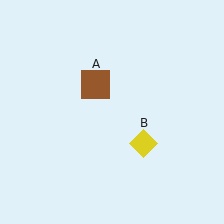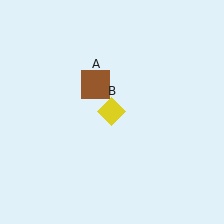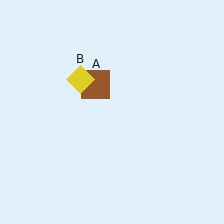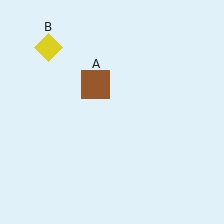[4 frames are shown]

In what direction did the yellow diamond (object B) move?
The yellow diamond (object B) moved up and to the left.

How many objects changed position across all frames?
1 object changed position: yellow diamond (object B).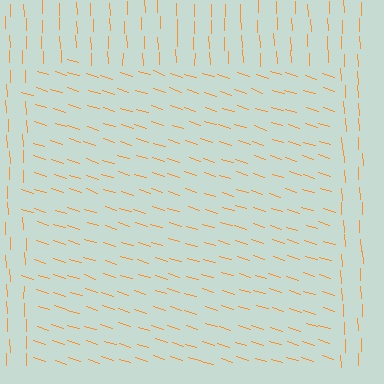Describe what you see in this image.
The image is filled with small orange line segments. A rectangle region in the image has lines oriented differently from the surrounding lines, creating a visible texture boundary.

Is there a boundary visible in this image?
Yes, there is a texture boundary formed by a change in line orientation.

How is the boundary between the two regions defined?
The boundary is defined purely by a change in line orientation (approximately 71 degrees difference). All lines are the same color and thickness.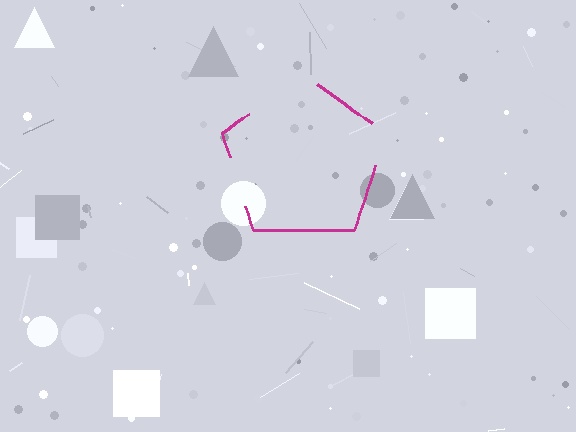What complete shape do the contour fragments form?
The contour fragments form a pentagon.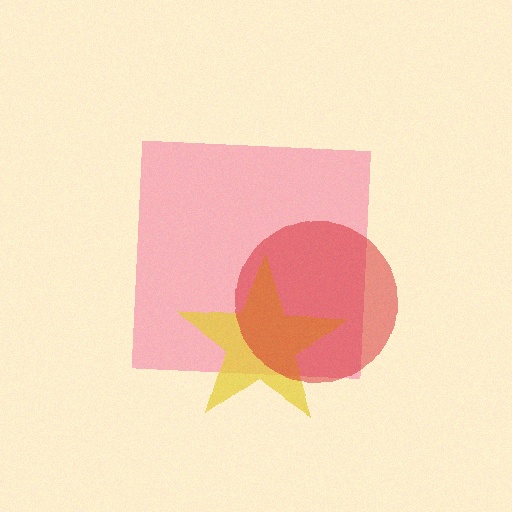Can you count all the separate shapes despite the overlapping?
Yes, there are 3 separate shapes.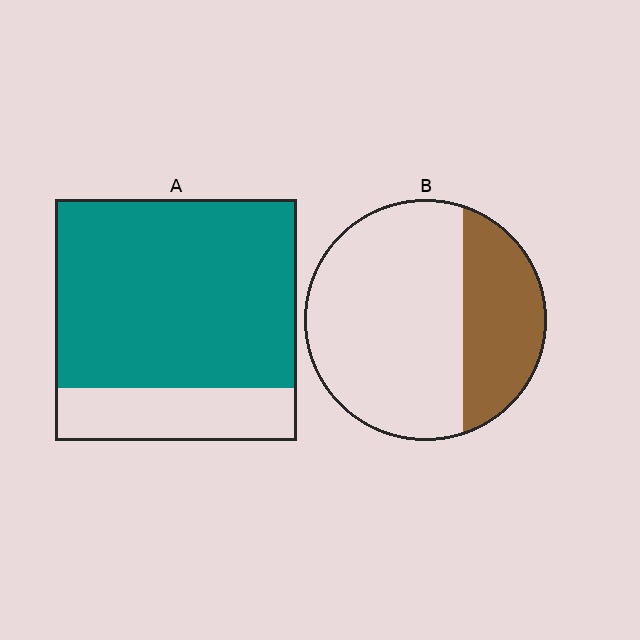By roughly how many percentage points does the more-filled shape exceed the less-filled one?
By roughly 45 percentage points (A over B).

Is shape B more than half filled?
No.